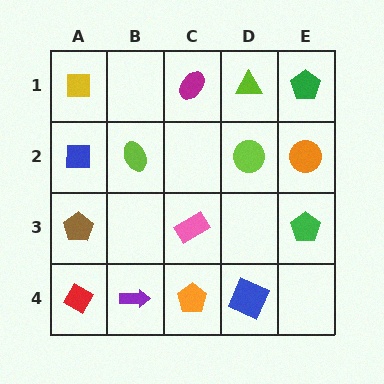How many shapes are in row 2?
4 shapes.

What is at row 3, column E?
A green pentagon.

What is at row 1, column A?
A yellow square.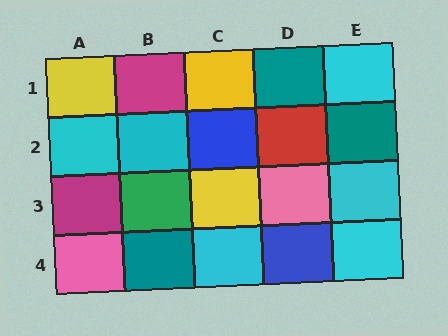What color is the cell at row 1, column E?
Cyan.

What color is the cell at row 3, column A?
Magenta.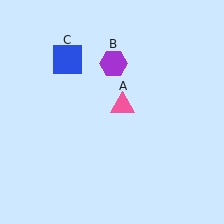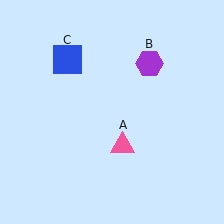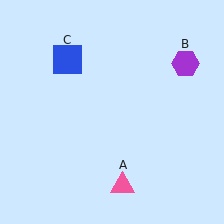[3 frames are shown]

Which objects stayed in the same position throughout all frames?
Blue square (object C) remained stationary.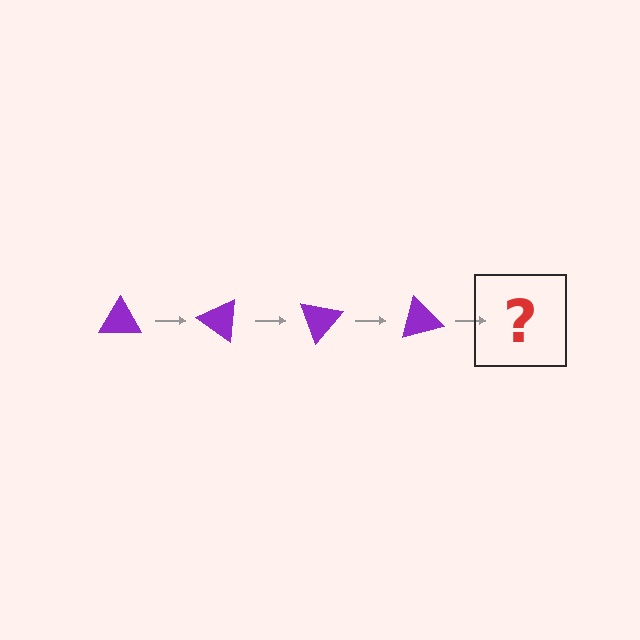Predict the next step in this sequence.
The next step is a purple triangle rotated 140 degrees.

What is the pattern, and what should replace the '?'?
The pattern is that the triangle rotates 35 degrees each step. The '?' should be a purple triangle rotated 140 degrees.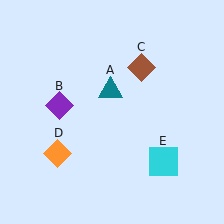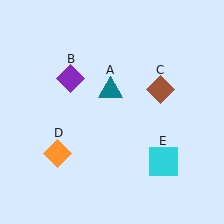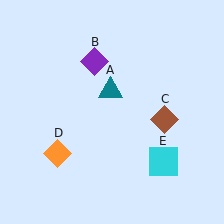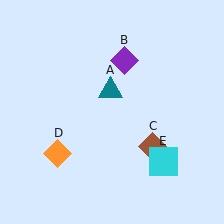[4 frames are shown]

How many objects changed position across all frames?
2 objects changed position: purple diamond (object B), brown diamond (object C).